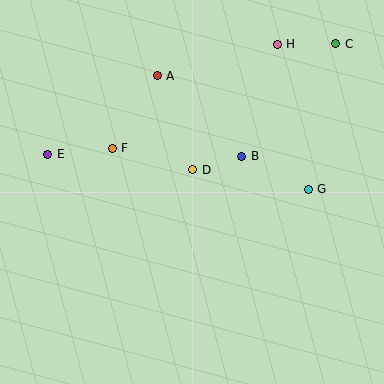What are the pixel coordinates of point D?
Point D is at (193, 170).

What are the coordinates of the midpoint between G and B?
The midpoint between G and B is at (275, 173).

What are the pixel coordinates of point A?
Point A is at (157, 76).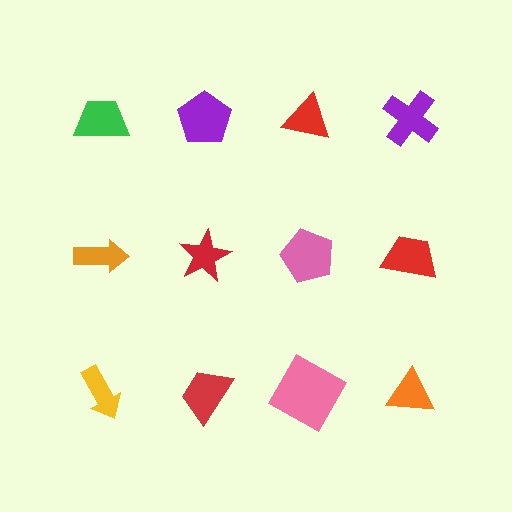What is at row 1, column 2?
A purple pentagon.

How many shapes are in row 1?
4 shapes.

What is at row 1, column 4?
A purple cross.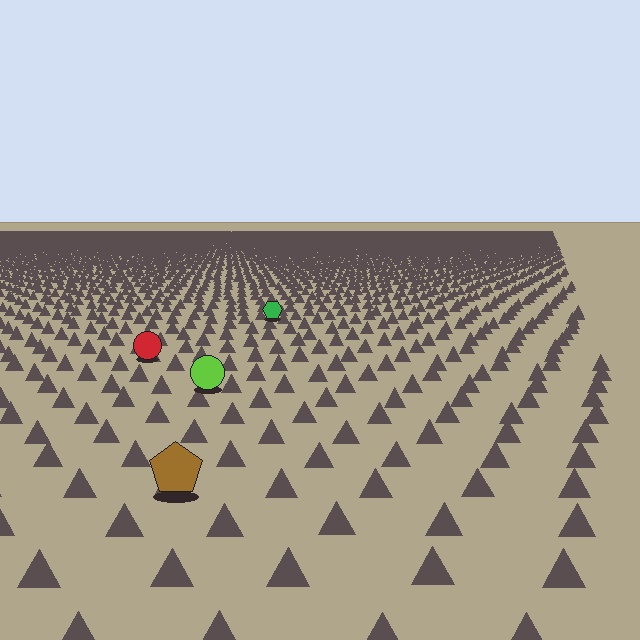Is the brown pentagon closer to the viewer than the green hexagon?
Yes. The brown pentagon is closer — you can tell from the texture gradient: the ground texture is coarser near it.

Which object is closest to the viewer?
The brown pentagon is closest. The texture marks near it are larger and more spread out.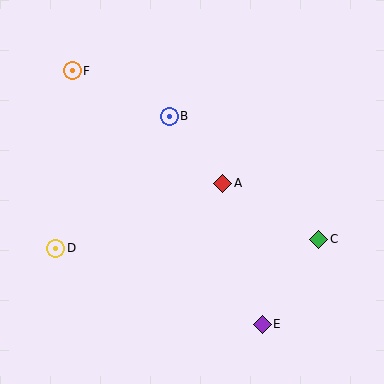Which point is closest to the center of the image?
Point A at (223, 183) is closest to the center.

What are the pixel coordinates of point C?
Point C is at (319, 239).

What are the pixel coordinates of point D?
Point D is at (56, 248).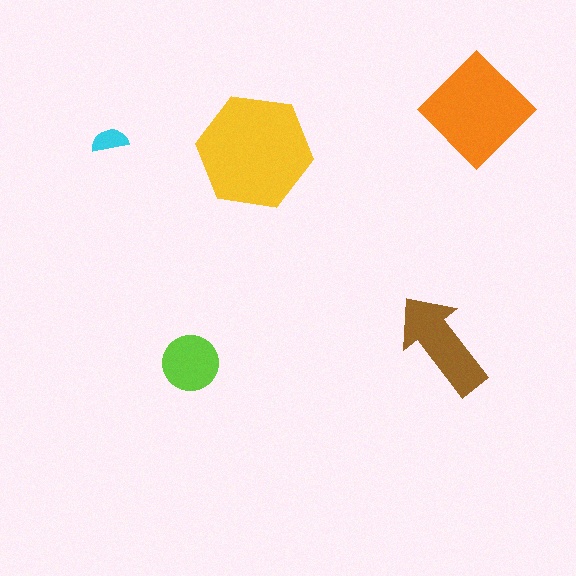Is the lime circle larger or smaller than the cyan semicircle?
Larger.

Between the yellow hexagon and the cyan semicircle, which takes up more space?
The yellow hexagon.